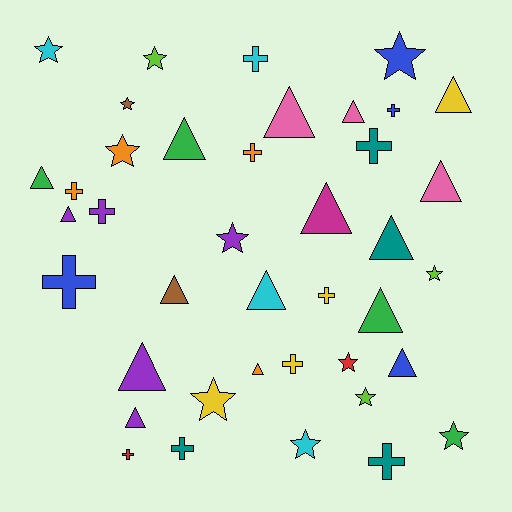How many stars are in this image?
There are 12 stars.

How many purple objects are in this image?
There are 5 purple objects.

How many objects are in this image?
There are 40 objects.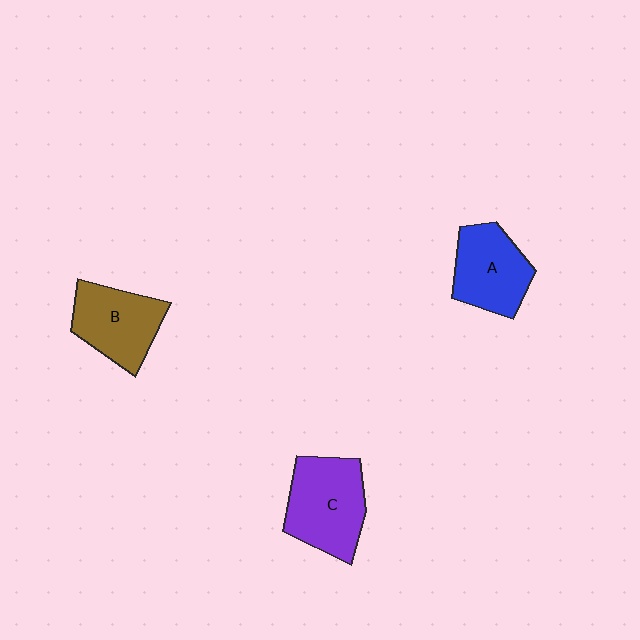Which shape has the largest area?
Shape C (purple).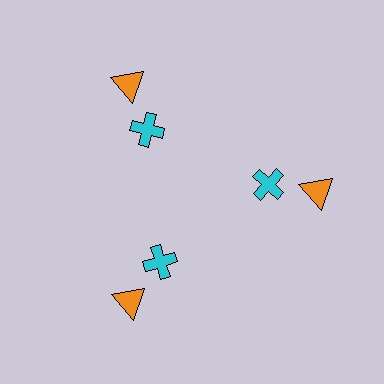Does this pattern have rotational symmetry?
Yes, this pattern has 3-fold rotational symmetry. It looks the same after rotating 120 degrees around the center.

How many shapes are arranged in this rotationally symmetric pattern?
There are 6 shapes, arranged in 3 groups of 2.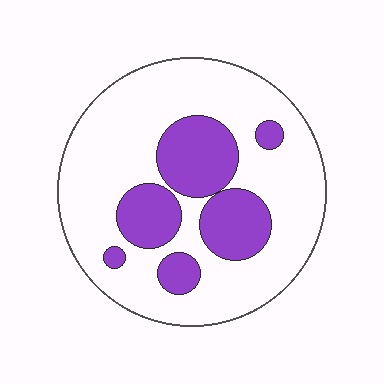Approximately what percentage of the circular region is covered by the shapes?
Approximately 25%.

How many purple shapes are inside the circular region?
6.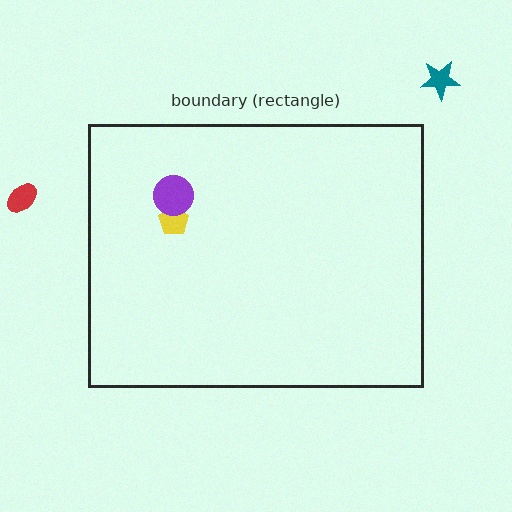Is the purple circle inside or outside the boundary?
Inside.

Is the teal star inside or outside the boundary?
Outside.